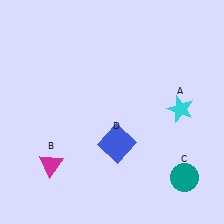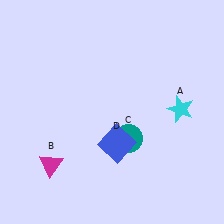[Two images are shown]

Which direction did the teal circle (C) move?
The teal circle (C) moved left.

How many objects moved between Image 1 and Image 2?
1 object moved between the two images.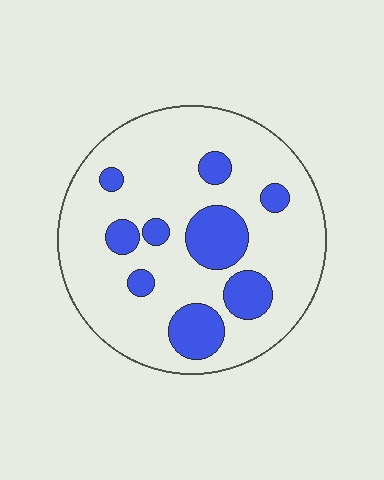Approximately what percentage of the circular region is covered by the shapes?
Approximately 20%.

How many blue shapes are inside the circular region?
9.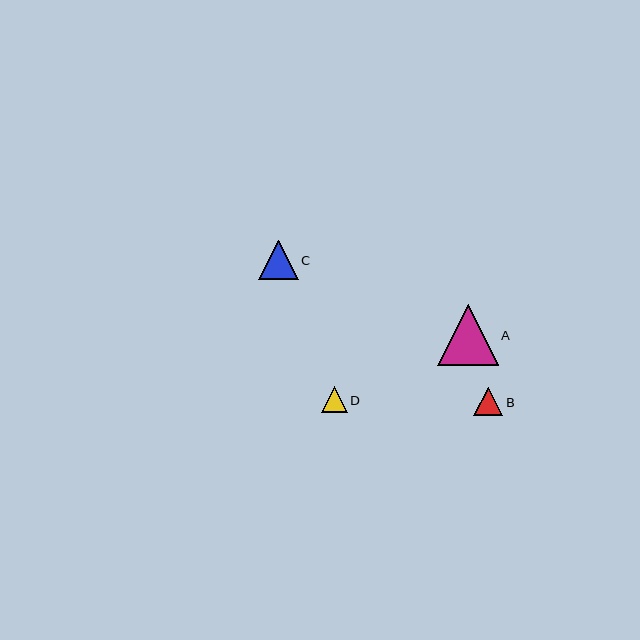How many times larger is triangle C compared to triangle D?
Triangle C is approximately 1.5 times the size of triangle D.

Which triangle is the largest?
Triangle A is the largest with a size of approximately 61 pixels.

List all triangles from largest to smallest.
From largest to smallest: A, C, B, D.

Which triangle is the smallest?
Triangle D is the smallest with a size of approximately 26 pixels.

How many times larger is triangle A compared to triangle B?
Triangle A is approximately 2.1 times the size of triangle B.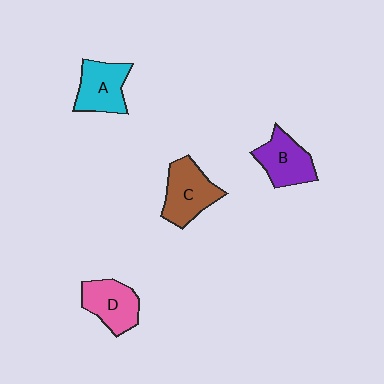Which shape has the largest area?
Shape C (brown).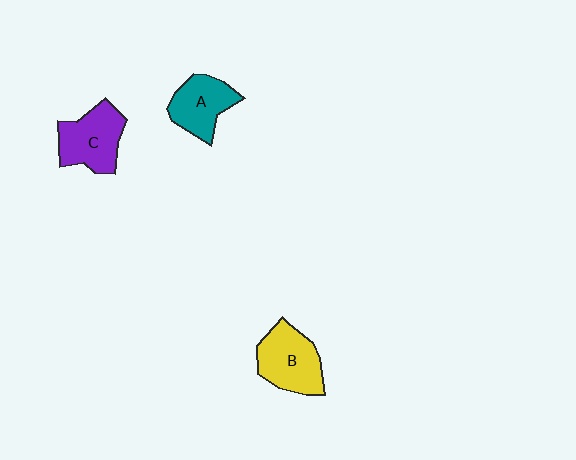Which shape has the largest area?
Shape B (yellow).